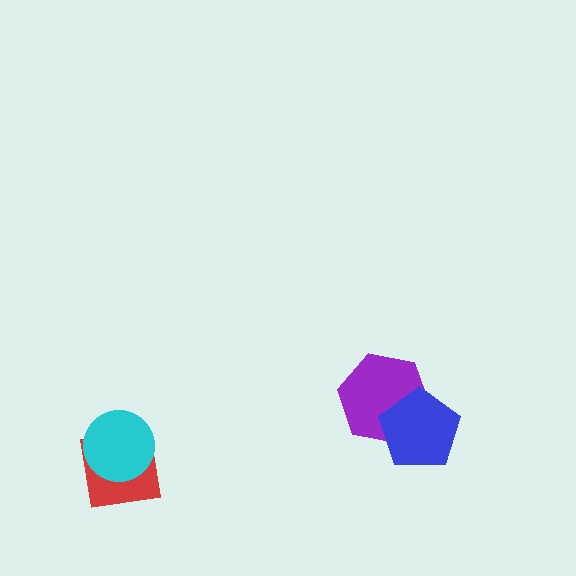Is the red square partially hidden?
Yes, it is partially covered by another shape.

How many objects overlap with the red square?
1 object overlaps with the red square.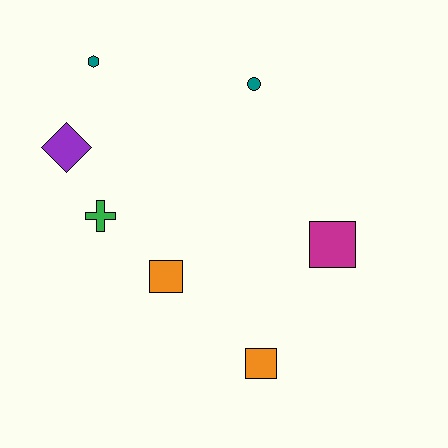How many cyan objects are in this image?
There are no cyan objects.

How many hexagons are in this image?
There is 1 hexagon.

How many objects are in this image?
There are 7 objects.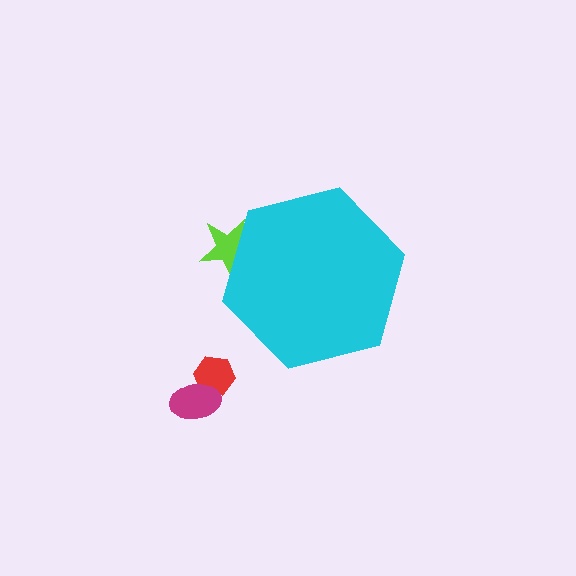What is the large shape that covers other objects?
A cyan hexagon.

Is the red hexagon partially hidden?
No, the red hexagon is fully visible.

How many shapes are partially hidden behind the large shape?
1 shape is partially hidden.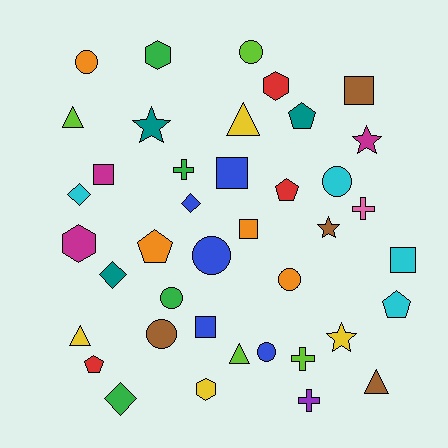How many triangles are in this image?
There are 5 triangles.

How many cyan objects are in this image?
There are 4 cyan objects.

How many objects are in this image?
There are 40 objects.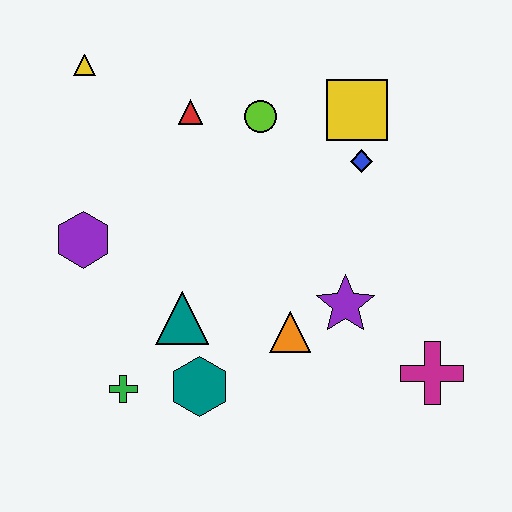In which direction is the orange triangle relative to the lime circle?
The orange triangle is below the lime circle.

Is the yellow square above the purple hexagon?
Yes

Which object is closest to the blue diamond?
The yellow square is closest to the blue diamond.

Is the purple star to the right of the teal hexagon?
Yes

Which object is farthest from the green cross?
The yellow square is farthest from the green cross.